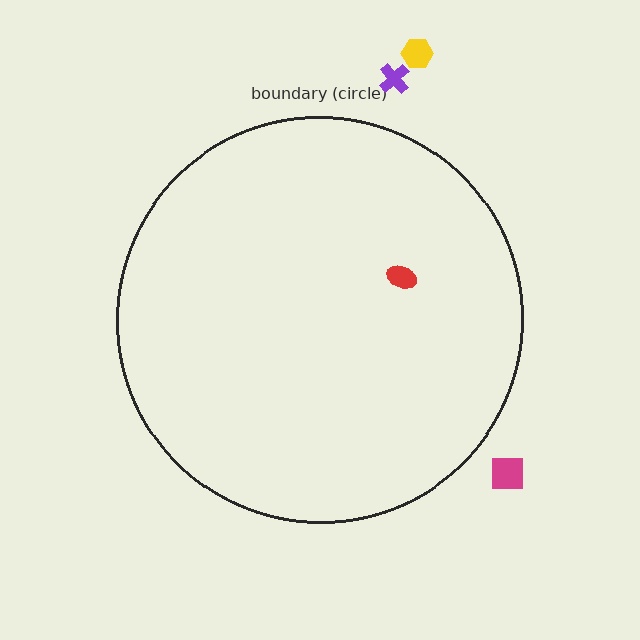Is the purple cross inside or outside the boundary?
Outside.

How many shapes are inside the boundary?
1 inside, 3 outside.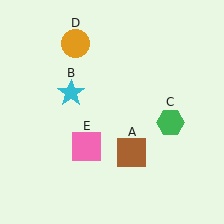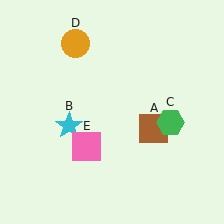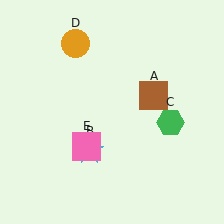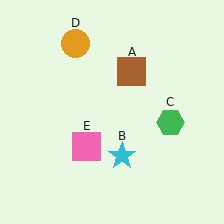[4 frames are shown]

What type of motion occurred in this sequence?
The brown square (object A), cyan star (object B) rotated counterclockwise around the center of the scene.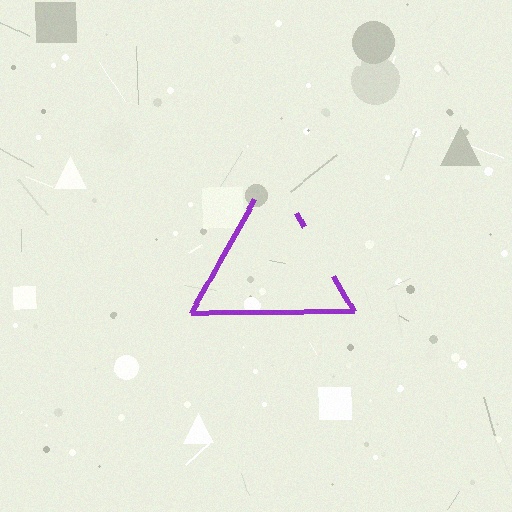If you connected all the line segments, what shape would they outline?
They would outline a triangle.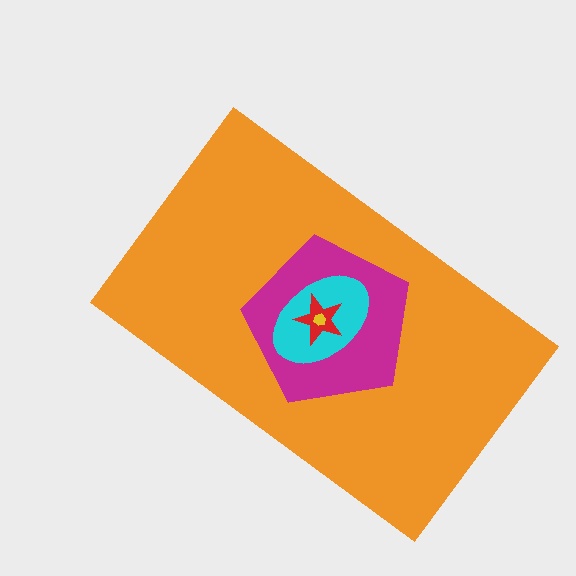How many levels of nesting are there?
5.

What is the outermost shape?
The orange rectangle.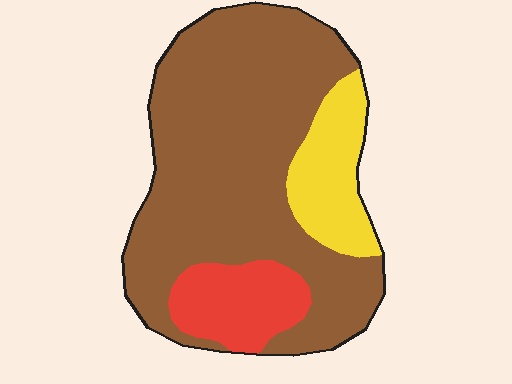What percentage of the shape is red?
Red takes up less than a sixth of the shape.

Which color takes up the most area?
Brown, at roughly 70%.